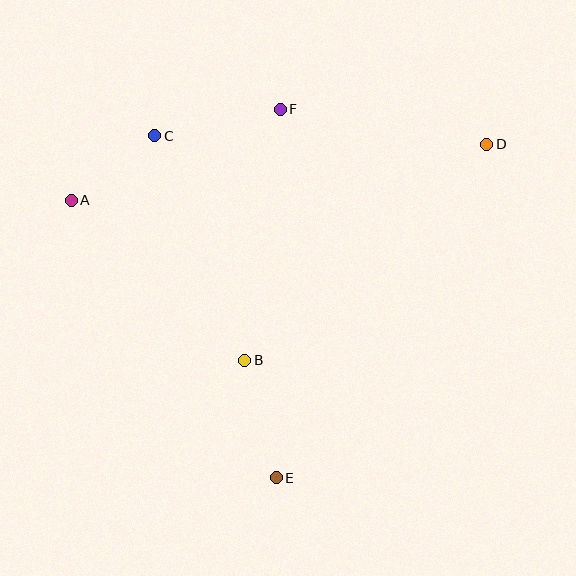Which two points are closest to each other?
Points A and C are closest to each other.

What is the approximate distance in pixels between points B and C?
The distance between B and C is approximately 242 pixels.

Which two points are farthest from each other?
Points A and D are farthest from each other.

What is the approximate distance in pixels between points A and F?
The distance between A and F is approximately 228 pixels.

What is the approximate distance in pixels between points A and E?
The distance between A and E is approximately 345 pixels.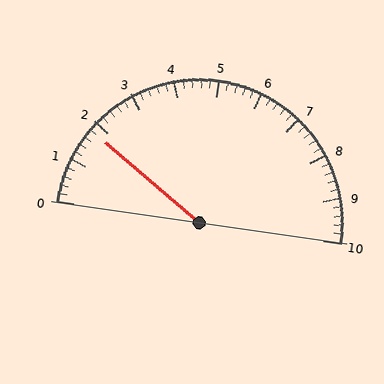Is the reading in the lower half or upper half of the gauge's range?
The reading is in the lower half of the range (0 to 10).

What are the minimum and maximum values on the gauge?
The gauge ranges from 0 to 10.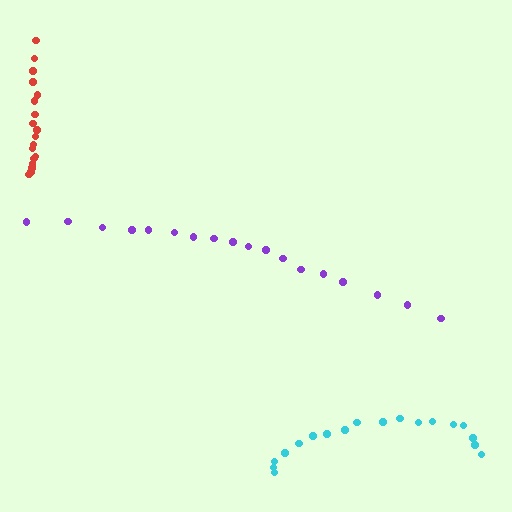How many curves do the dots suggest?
There are 3 distinct paths.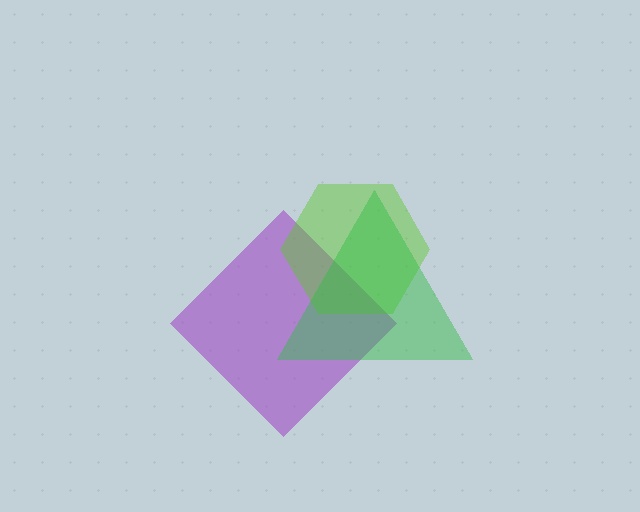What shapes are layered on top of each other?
The layered shapes are: a purple diamond, a lime hexagon, a green triangle.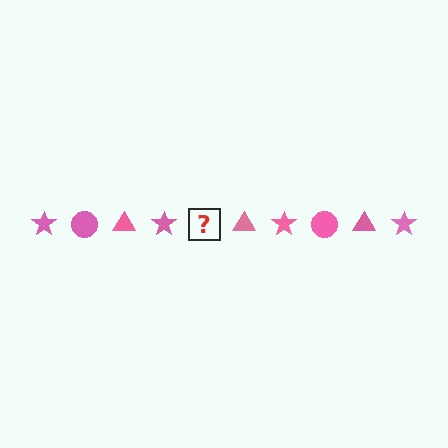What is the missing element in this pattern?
The missing element is a pink circle.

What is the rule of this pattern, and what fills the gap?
The rule is that the pattern cycles through star, circle, triangle shapes in pink. The gap should be filled with a pink circle.